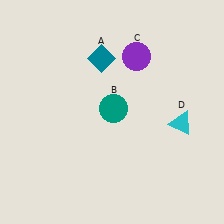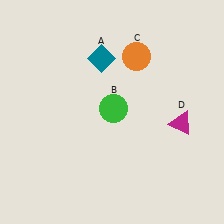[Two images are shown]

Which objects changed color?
B changed from teal to green. C changed from purple to orange. D changed from cyan to magenta.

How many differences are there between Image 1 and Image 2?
There are 3 differences between the two images.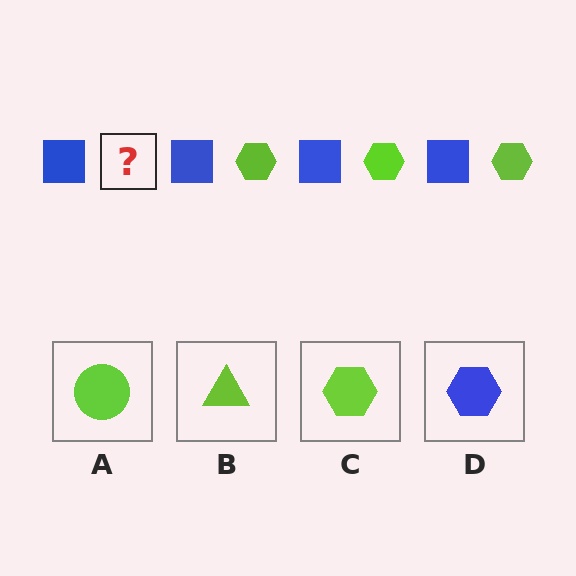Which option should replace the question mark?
Option C.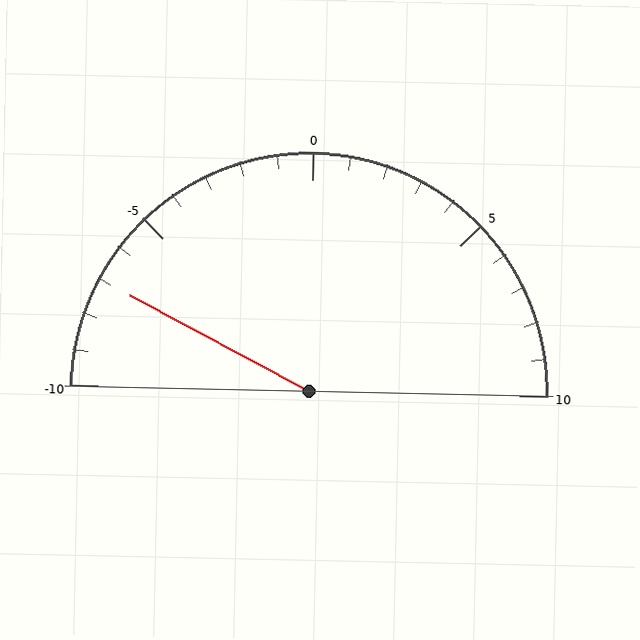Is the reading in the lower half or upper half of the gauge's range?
The reading is in the lower half of the range (-10 to 10).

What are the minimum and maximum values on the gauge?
The gauge ranges from -10 to 10.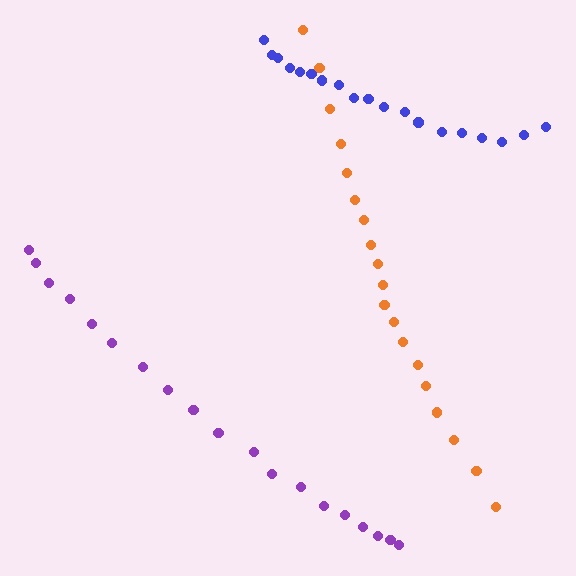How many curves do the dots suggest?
There are 3 distinct paths.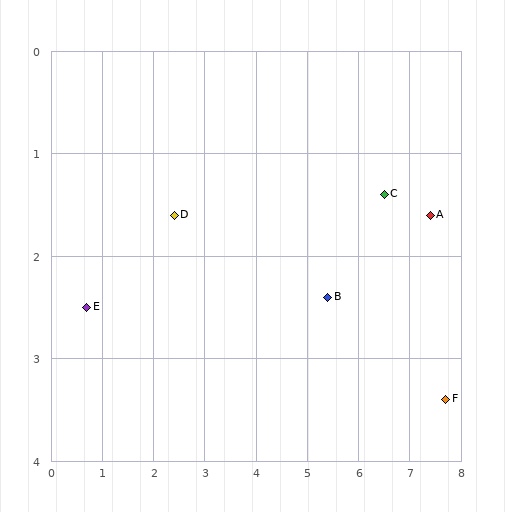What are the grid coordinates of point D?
Point D is at approximately (2.4, 1.6).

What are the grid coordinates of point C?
Point C is at approximately (6.5, 1.4).